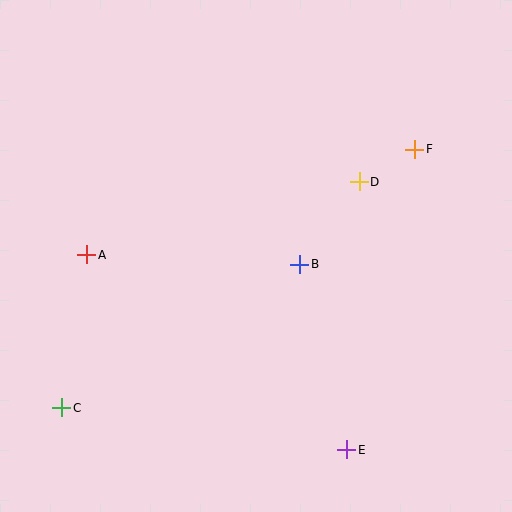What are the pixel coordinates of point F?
Point F is at (415, 150).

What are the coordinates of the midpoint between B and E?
The midpoint between B and E is at (323, 357).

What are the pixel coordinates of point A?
Point A is at (87, 255).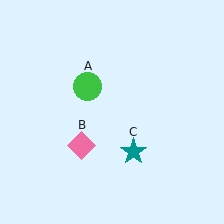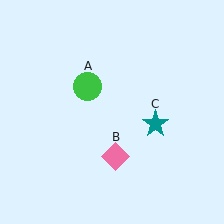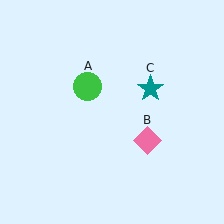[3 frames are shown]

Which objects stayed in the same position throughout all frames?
Green circle (object A) remained stationary.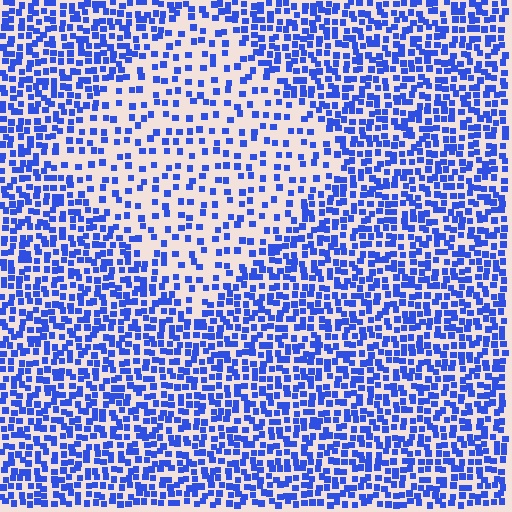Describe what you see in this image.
The image contains small blue elements arranged at two different densities. A diamond-shaped region is visible where the elements are less densely packed than the surrounding area.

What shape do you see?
I see a diamond.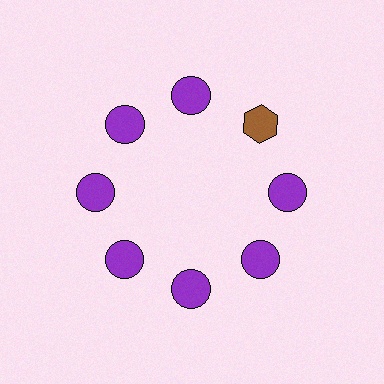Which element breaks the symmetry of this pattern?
The brown hexagon at roughly the 2 o'clock position breaks the symmetry. All other shapes are purple circles.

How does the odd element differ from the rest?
It differs in both color (brown instead of purple) and shape (hexagon instead of circle).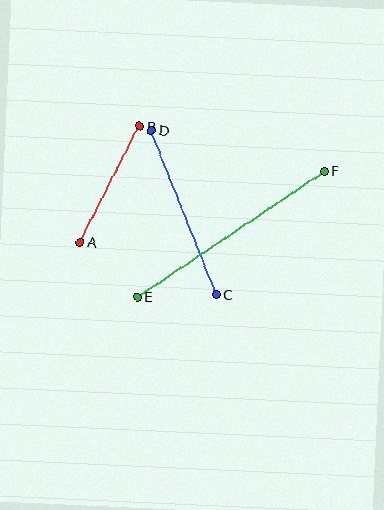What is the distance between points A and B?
The distance is approximately 130 pixels.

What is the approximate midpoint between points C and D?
The midpoint is at approximately (184, 212) pixels.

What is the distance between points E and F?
The distance is approximately 225 pixels.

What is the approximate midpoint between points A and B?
The midpoint is at approximately (110, 184) pixels.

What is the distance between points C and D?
The distance is approximately 177 pixels.